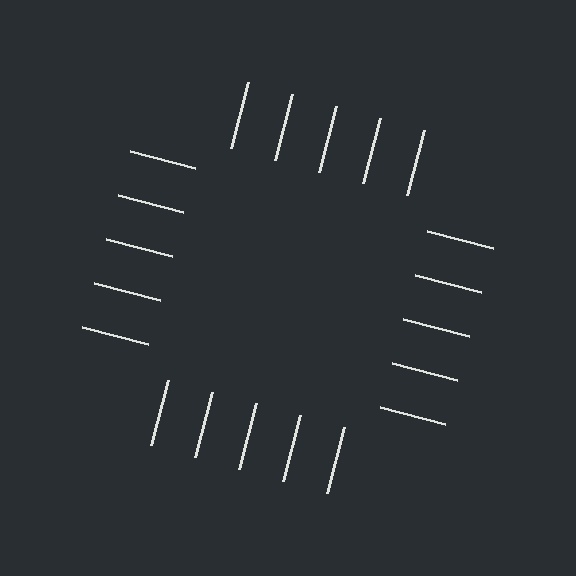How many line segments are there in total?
20 — 5 along each of the 4 edges.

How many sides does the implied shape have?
4 sides — the line-ends trace a square.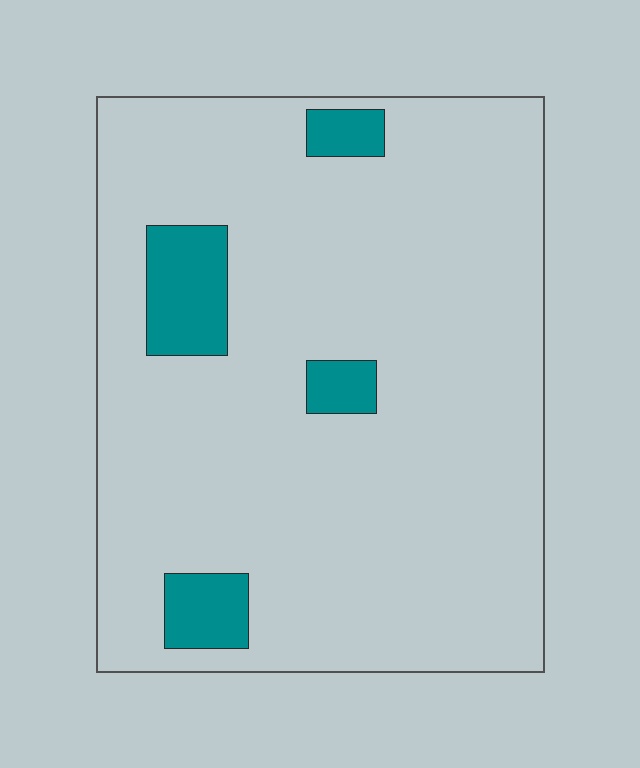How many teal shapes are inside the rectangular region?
4.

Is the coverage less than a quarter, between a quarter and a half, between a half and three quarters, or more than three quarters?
Less than a quarter.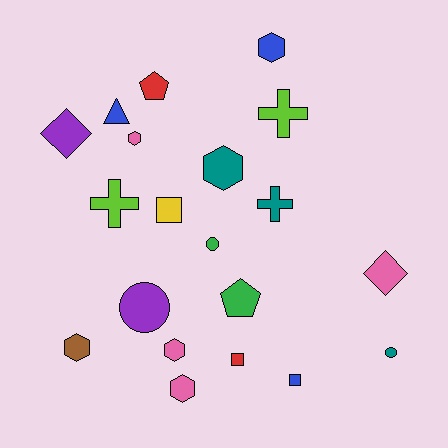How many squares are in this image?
There are 3 squares.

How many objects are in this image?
There are 20 objects.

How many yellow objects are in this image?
There is 1 yellow object.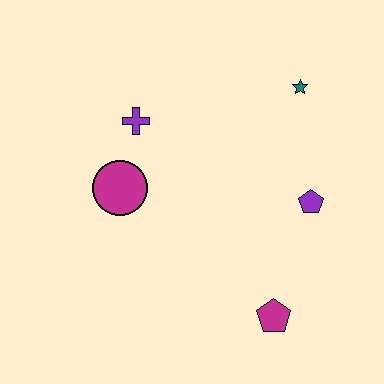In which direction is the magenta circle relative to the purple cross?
The magenta circle is below the purple cross.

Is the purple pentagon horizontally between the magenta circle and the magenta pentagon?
No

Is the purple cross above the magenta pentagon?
Yes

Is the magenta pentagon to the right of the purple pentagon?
No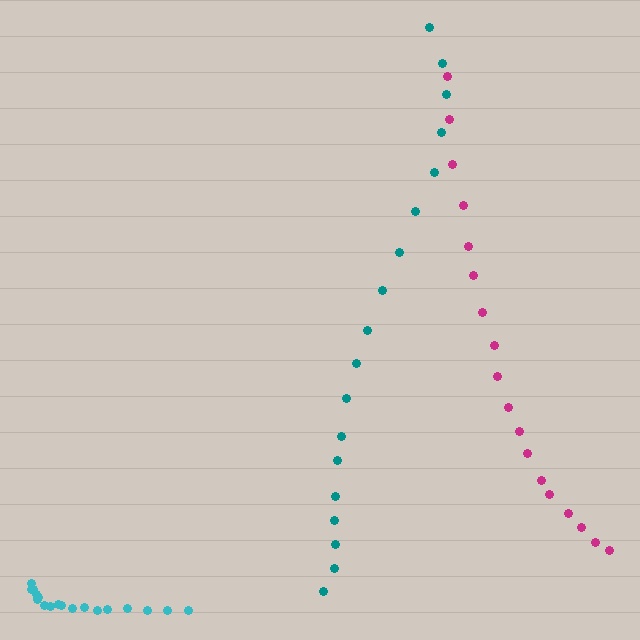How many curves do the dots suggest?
There are 3 distinct paths.